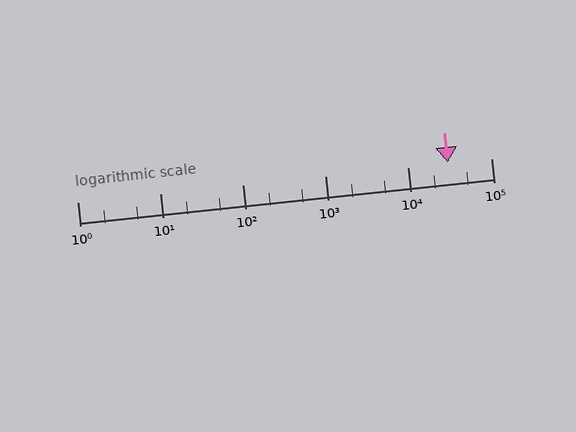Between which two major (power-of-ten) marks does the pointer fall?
The pointer is between 10000 and 100000.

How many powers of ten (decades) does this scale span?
The scale spans 5 decades, from 1 to 100000.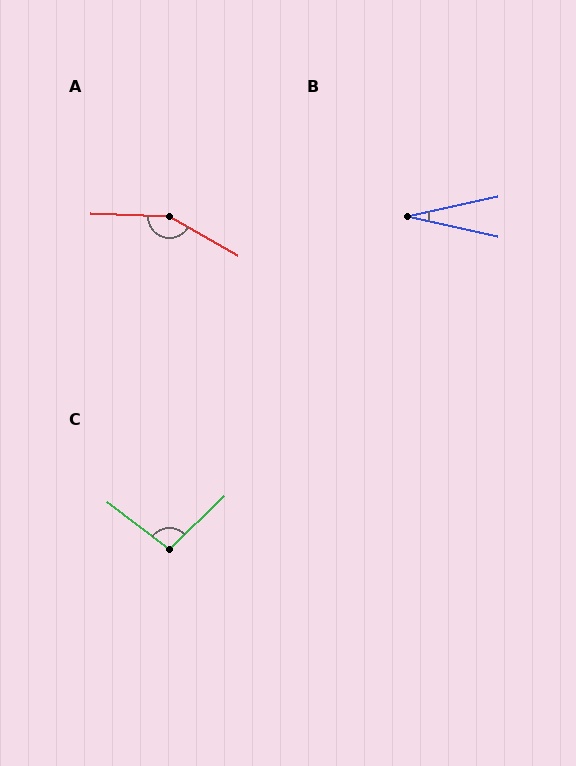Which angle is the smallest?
B, at approximately 25 degrees.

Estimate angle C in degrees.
Approximately 99 degrees.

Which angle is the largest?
A, at approximately 153 degrees.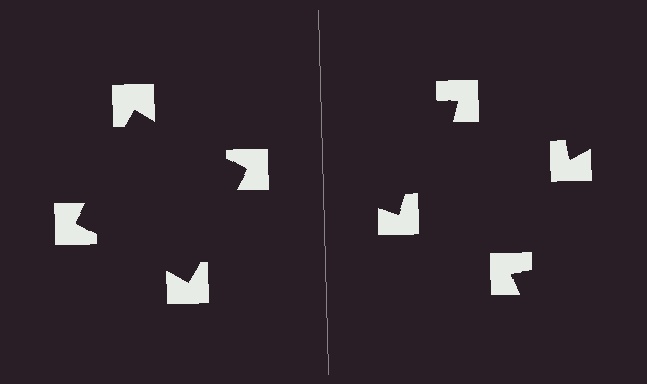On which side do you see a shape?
An illusory square appears on the left side. On the right side the wedge cuts are rotated, so no coherent shape forms.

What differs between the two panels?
The notched squares are positioned identically on both sides; only the wedge orientations differ. On the left they align to a square; on the right they are misaligned.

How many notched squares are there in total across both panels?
8 — 4 on each side.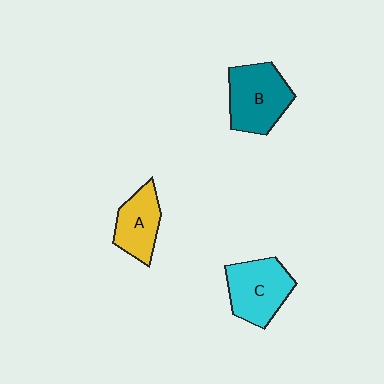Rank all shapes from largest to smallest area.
From largest to smallest: B (teal), C (cyan), A (yellow).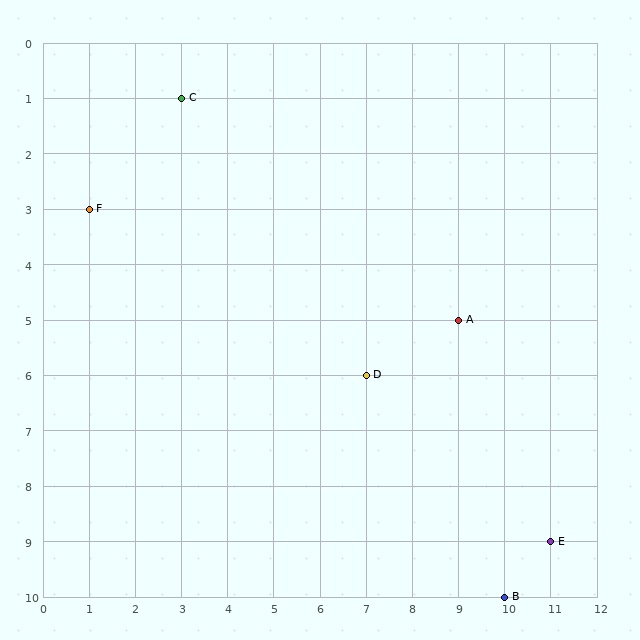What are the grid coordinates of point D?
Point D is at grid coordinates (7, 6).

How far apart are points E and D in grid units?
Points E and D are 4 columns and 3 rows apart (about 5.0 grid units diagonally).